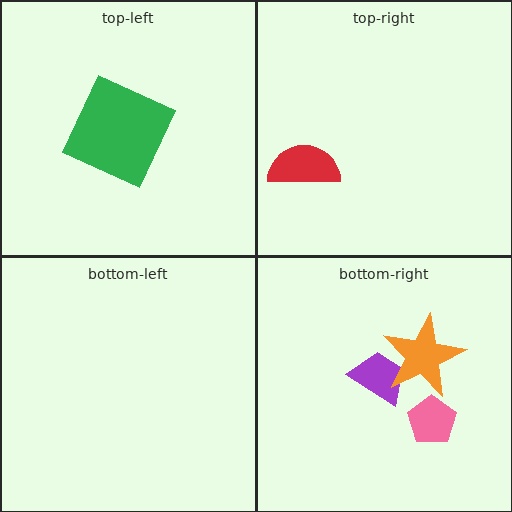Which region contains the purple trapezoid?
The bottom-right region.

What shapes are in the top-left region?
The green square.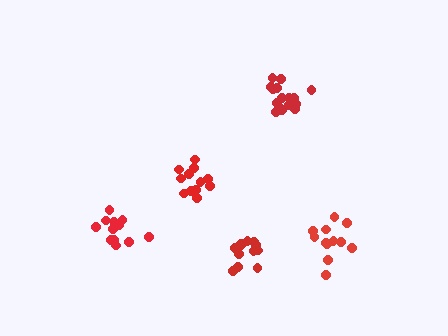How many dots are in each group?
Group 1: 12 dots, Group 2: 14 dots, Group 3: 12 dots, Group 4: 16 dots, Group 5: 12 dots (66 total).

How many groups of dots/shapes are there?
There are 5 groups.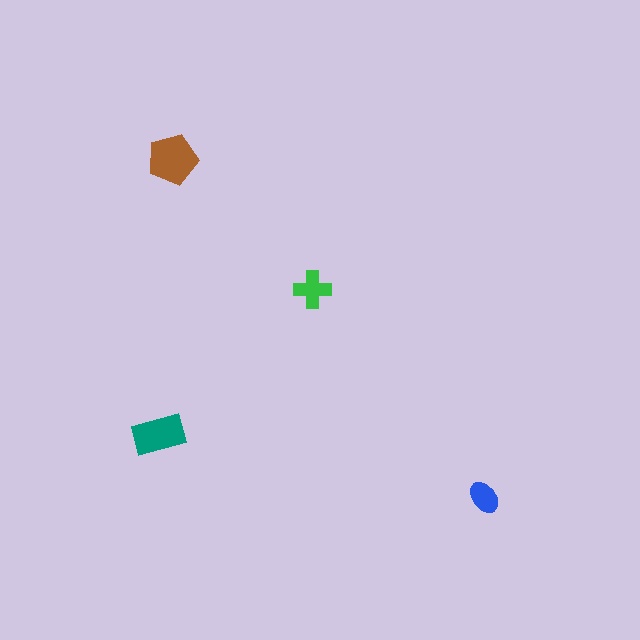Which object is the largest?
The brown pentagon.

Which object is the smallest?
The blue ellipse.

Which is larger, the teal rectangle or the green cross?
The teal rectangle.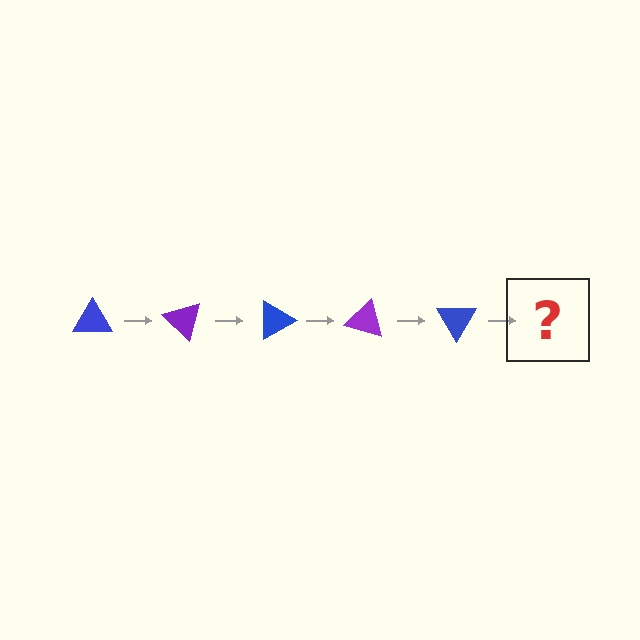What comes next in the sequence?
The next element should be a purple triangle, rotated 225 degrees from the start.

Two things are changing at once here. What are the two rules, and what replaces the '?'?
The two rules are that it rotates 45 degrees each step and the color cycles through blue and purple. The '?' should be a purple triangle, rotated 225 degrees from the start.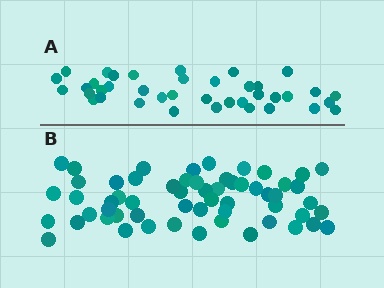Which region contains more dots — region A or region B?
Region B (the bottom region) has more dots.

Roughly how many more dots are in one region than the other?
Region B has approximately 20 more dots than region A.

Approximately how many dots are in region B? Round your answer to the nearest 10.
About 60 dots. (The exact count is 58, which rounds to 60.)